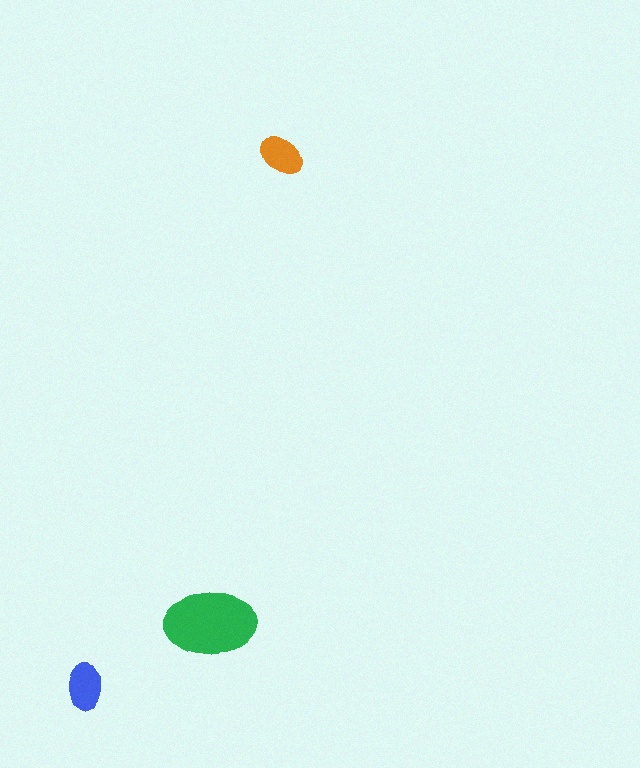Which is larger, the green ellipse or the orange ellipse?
The green one.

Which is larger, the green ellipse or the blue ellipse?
The green one.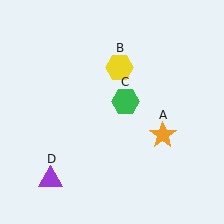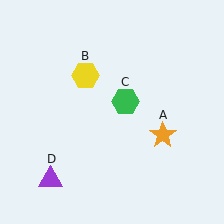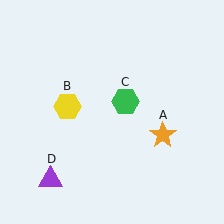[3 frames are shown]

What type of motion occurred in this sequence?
The yellow hexagon (object B) rotated counterclockwise around the center of the scene.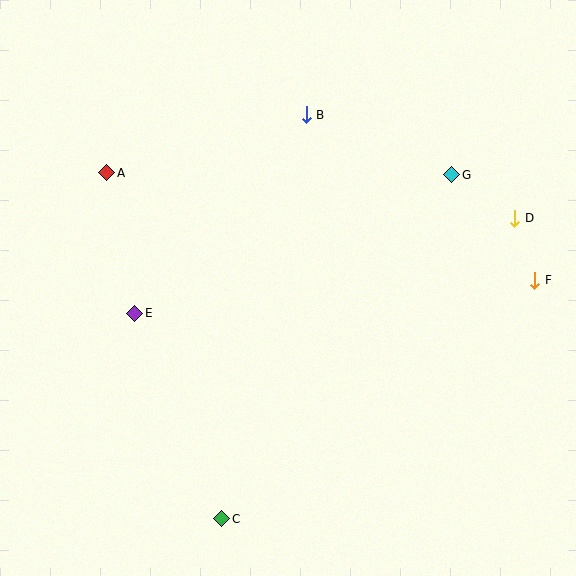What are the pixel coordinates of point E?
Point E is at (135, 313).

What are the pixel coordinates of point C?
Point C is at (222, 519).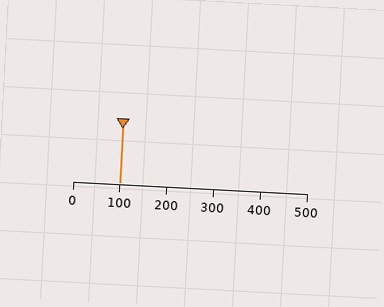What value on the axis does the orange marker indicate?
The marker indicates approximately 100.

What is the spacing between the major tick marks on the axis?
The major ticks are spaced 100 apart.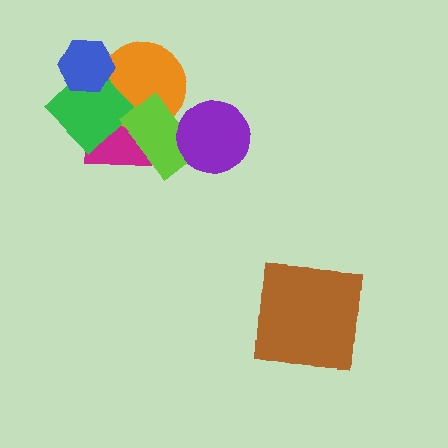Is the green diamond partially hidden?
Yes, it is partially covered by another shape.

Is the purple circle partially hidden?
No, no other shape covers it.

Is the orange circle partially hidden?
Yes, it is partially covered by another shape.